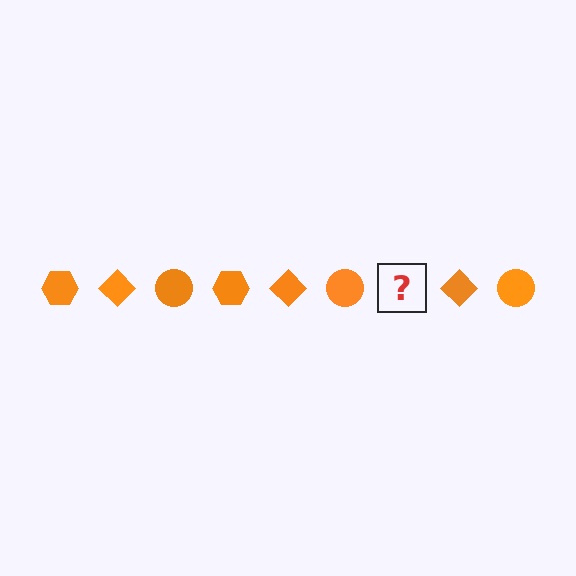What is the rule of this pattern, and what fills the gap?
The rule is that the pattern cycles through hexagon, diamond, circle shapes in orange. The gap should be filled with an orange hexagon.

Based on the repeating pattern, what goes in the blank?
The blank should be an orange hexagon.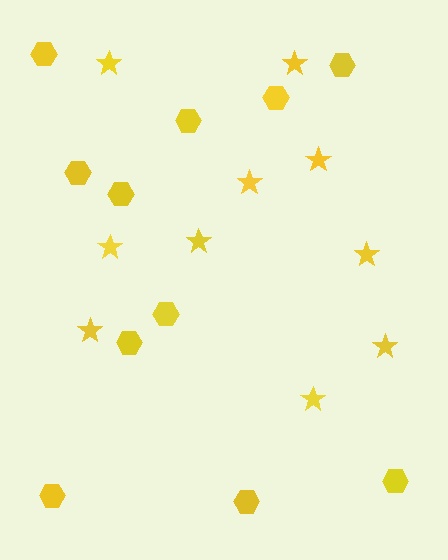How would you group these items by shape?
There are 2 groups: one group of stars (10) and one group of hexagons (11).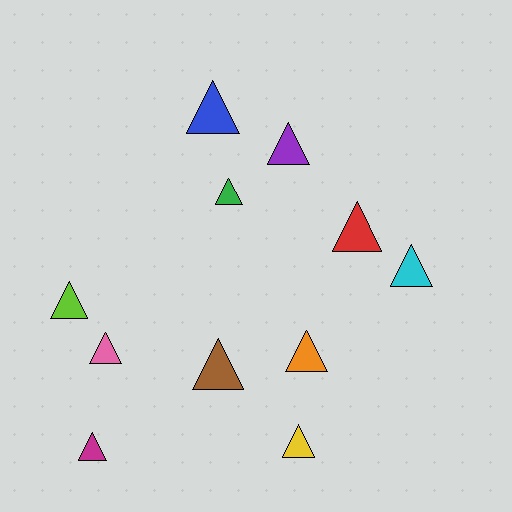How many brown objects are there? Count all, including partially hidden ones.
There is 1 brown object.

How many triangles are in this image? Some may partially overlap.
There are 11 triangles.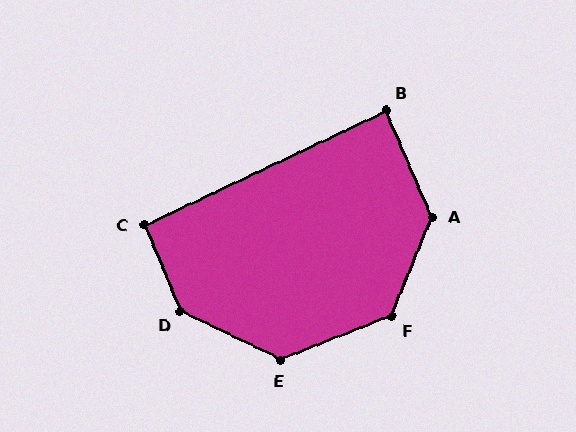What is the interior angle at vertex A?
Approximately 134 degrees (obtuse).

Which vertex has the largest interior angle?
D, at approximately 138 degrees.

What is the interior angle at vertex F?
Approximately 134 degrees (obtuse).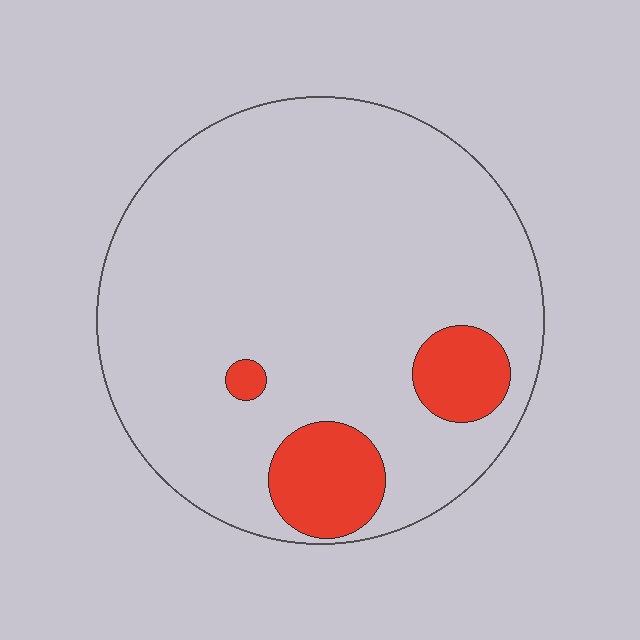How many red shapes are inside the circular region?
3.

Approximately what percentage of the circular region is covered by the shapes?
Approximately 15%.